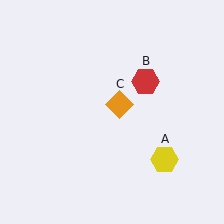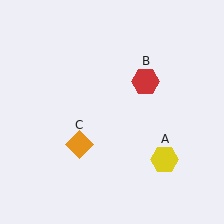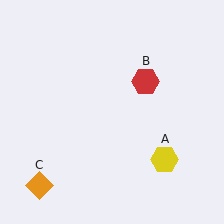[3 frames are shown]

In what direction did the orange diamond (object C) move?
The orange diamond (object C) moved down and to the left.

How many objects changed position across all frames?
1 object changed position: orange diamond (object C).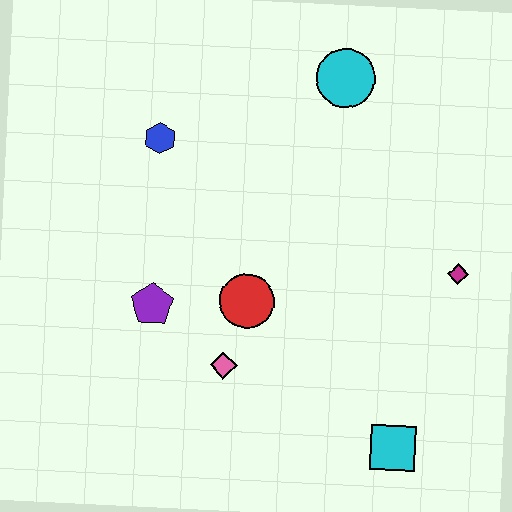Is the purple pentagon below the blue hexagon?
Yes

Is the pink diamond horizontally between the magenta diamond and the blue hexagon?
Yes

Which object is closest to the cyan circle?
The blue hexagon is closest to the cyan circle.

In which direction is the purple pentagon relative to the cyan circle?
The purple pentagon is below the cyan circle.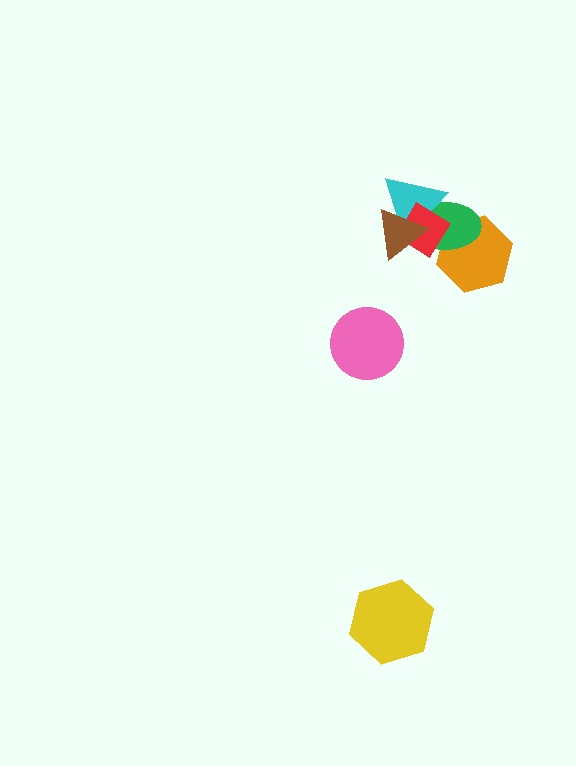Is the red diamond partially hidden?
Yes, it is partially covered by another shape.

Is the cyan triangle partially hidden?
Yes, it is partially covered by another shape.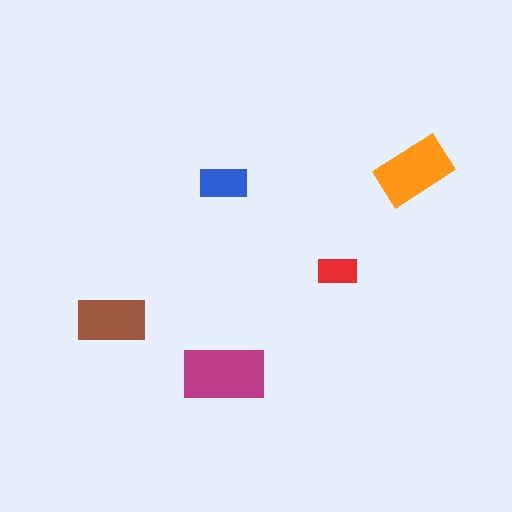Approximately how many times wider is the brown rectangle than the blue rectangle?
About 1.5 times wider.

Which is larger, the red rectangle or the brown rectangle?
The brown one.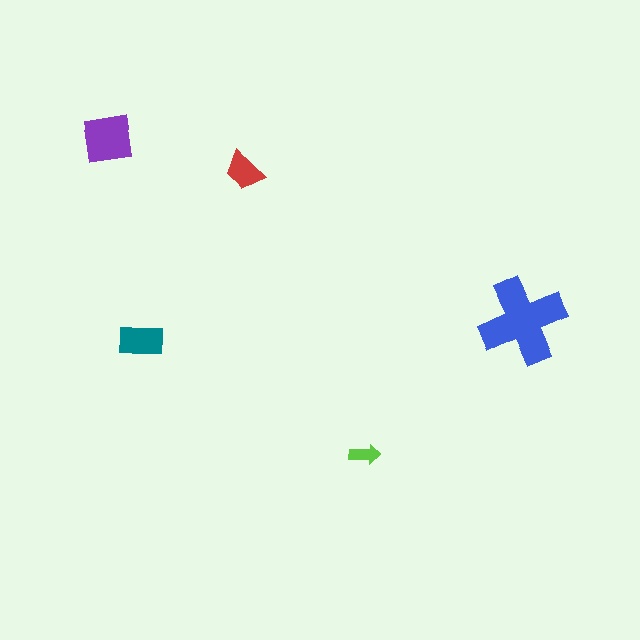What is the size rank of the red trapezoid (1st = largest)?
4th.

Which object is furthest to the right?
The blue cross is rightmost.